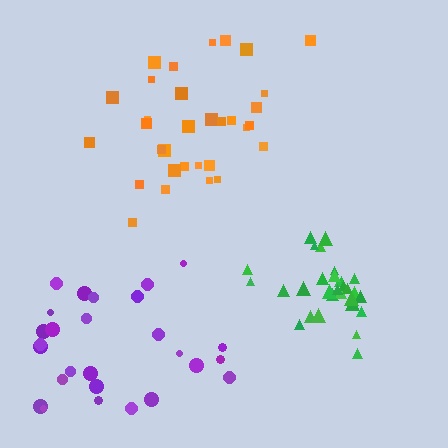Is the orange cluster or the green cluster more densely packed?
Green.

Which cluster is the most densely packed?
Green.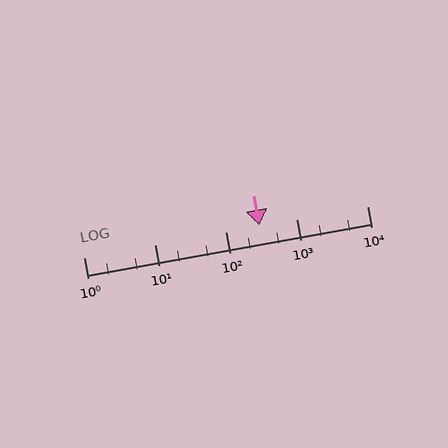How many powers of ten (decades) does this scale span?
The scale spans 4 decades, from 1 to 10000.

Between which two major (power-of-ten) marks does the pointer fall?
The pointer is between 100 and 1000.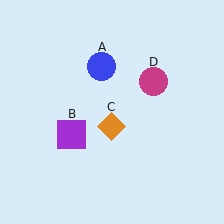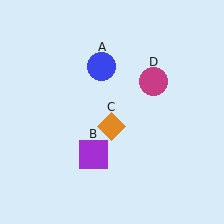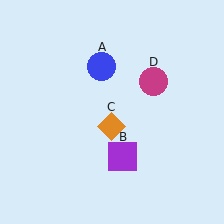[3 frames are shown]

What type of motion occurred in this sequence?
The purple square (object B) rotated counterclockwise around the center of the scene.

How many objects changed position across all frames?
1 object changed position: purple square (object B).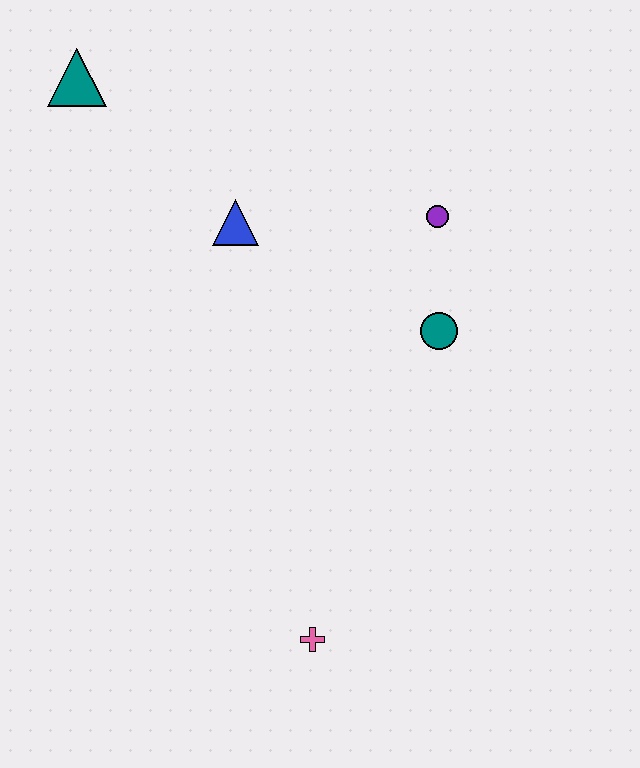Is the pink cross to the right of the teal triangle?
Yes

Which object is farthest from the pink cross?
The teal triangle is farthest from the pink cross.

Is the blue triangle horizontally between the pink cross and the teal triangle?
Yes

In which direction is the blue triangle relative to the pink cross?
The blue triangle is above the pink cross.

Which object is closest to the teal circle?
The purple circle is closest to the teal circle.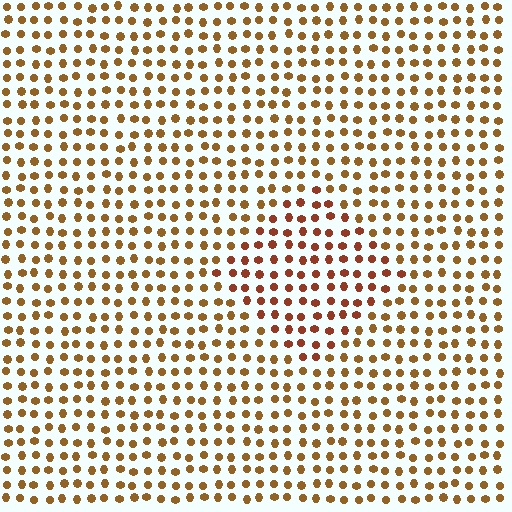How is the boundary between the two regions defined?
The boundary is defined purely by a slight shift in hue (about 23 degrees). Spacing, size, and orientation are identical on both sides.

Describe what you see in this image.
The image is filled with small brown elements in a uniform arrangement. A diamond-shaped region is visible where the elements are tinted to a slightly different hue, forming a subtle color boundary.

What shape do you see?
I see a diamond.